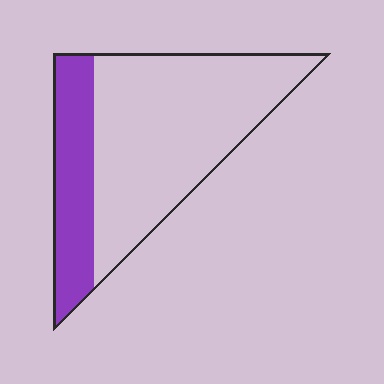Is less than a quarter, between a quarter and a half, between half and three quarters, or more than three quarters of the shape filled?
Between a quarter and a half.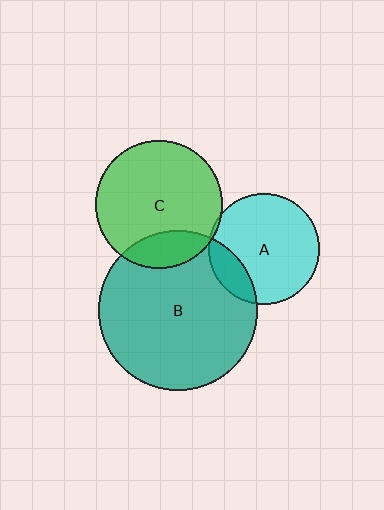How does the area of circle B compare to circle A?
Approximately 2.1 times.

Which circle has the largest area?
Circle B (teal).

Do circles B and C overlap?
Yes.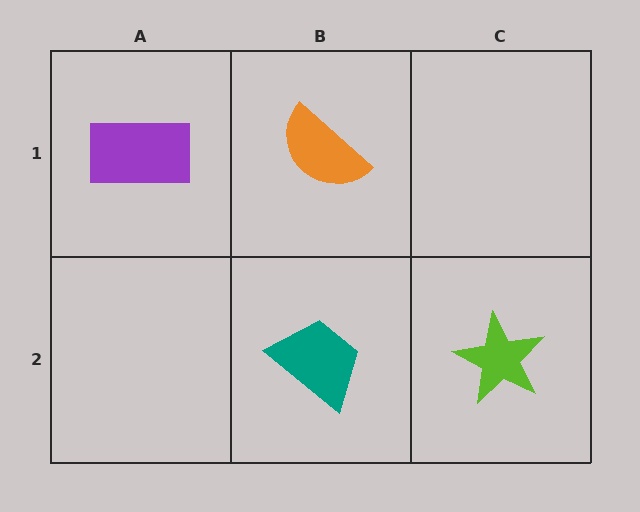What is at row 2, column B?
A teal trapezoid.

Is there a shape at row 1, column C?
No, that cell is empty.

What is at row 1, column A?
A purple rectangle.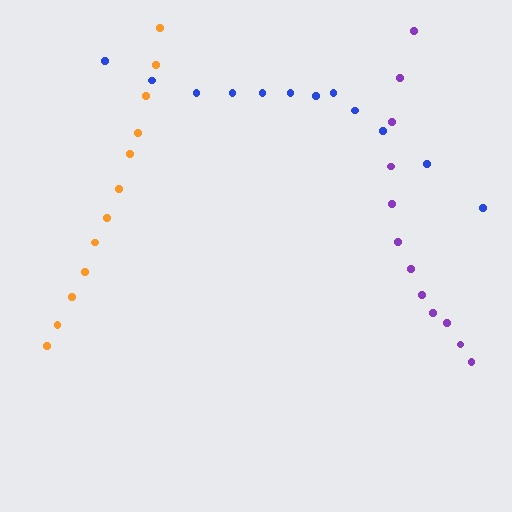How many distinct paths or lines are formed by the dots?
There are 3 distinct paths.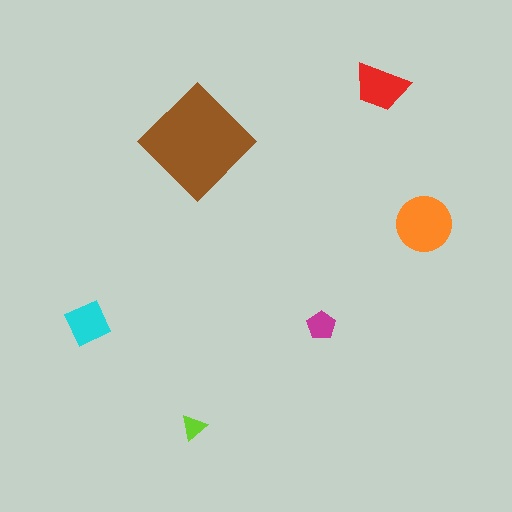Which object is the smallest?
The lime triangle.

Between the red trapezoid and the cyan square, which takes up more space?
The red trapezoid.